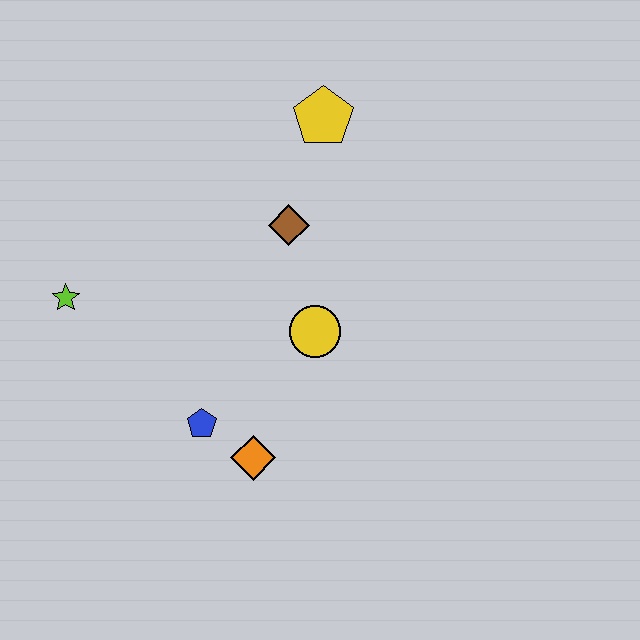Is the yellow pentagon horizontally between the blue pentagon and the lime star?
No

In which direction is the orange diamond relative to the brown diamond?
The orange diamond is below the brown diamond.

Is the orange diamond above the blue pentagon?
No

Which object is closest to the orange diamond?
The blue pentagon is closest to the orange diamond.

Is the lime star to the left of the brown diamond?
Yes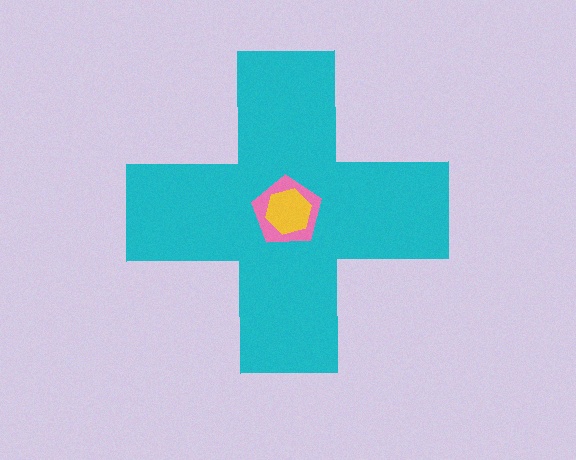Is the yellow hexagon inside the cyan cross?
Yes.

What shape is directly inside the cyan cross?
The pink pentagon.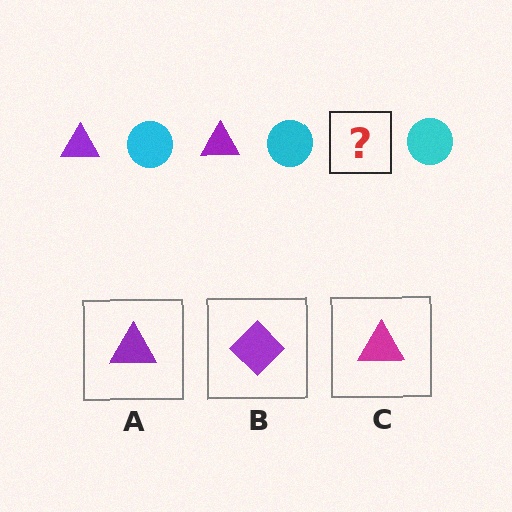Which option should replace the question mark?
Option A.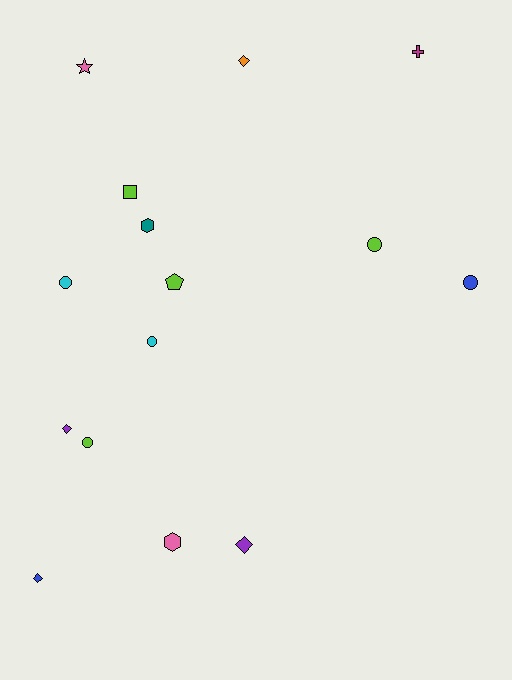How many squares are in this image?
There is 1 square.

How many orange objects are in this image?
There is 1 orange object.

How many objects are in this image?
There are 15 objects.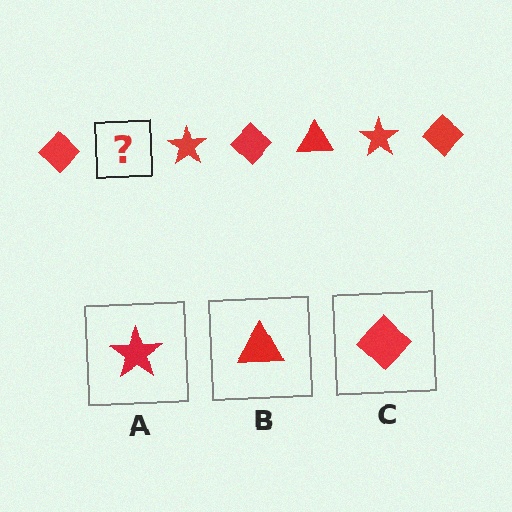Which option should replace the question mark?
Option B.